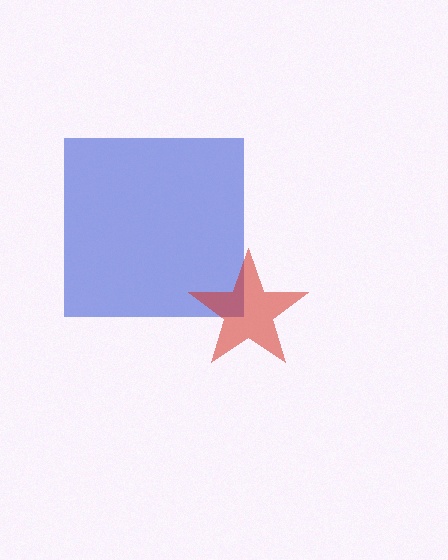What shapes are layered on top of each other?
The layered shapes are: a blue square, a red star.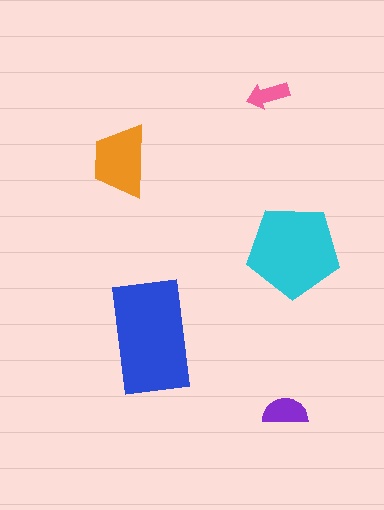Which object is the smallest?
The pink arrow.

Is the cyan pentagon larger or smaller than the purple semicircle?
Larger.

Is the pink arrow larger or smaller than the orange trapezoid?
Smaller.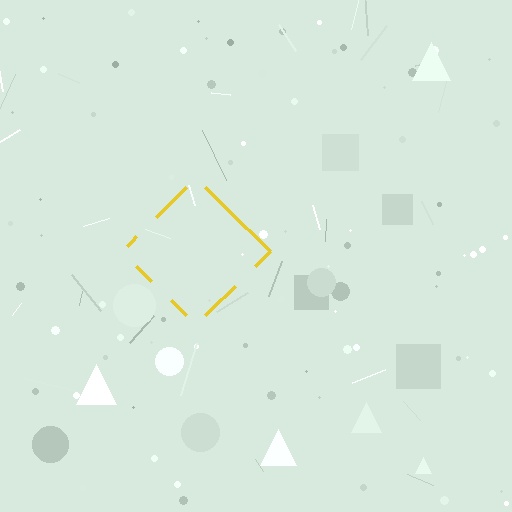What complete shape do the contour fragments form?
The contour fragments form a diamond.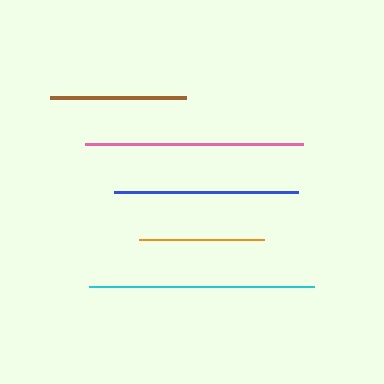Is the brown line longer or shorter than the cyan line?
The cyan line is longer than the brown line.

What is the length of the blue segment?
The blue segment is approximately 184 pixels long.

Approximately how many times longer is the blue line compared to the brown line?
The blue line is approximately 1.4 times the length of the brown line.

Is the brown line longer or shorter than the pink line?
The pink line is longer than the brown line.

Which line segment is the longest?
The cyan line is the longest at approximately 225 pixels.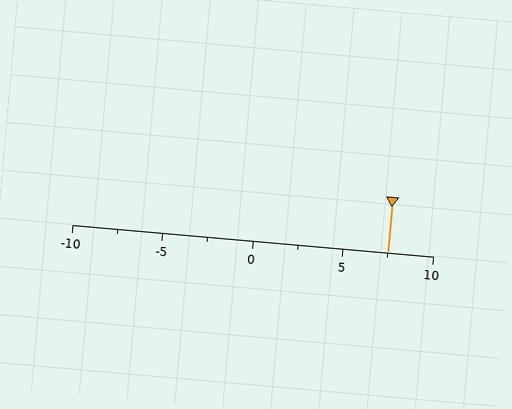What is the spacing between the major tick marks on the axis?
The major ticks are spaced 5 apart.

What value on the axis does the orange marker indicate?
The marker indicates approximately 7.5.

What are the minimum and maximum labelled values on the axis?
The axis runs from -10 to 10.